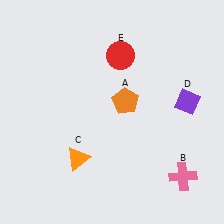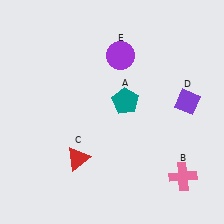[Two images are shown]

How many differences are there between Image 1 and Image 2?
There are 3 differences between the two images.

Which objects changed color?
A changed from orange to teal. C changed from orange to red. E changed from red to purple.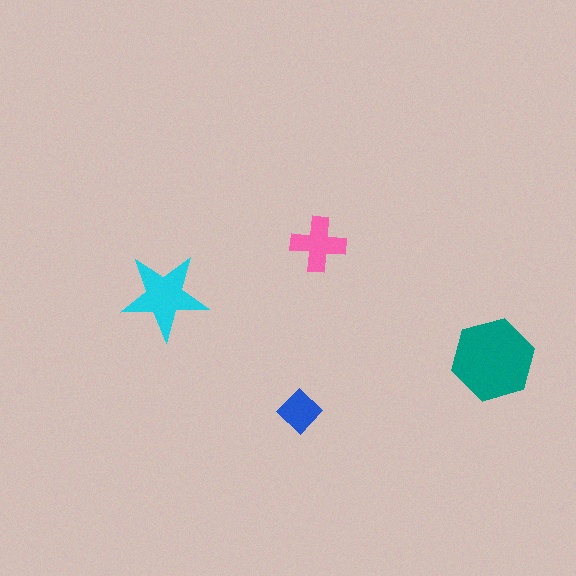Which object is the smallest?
The blue diamond.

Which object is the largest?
The teal hexagon.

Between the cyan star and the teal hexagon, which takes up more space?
The teal hexagon.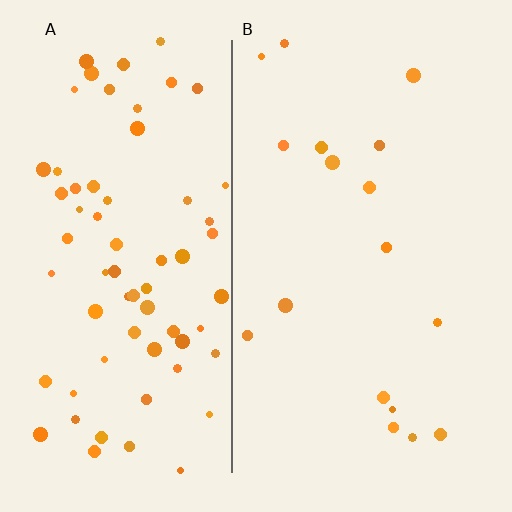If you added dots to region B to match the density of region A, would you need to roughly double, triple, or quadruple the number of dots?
Approximately quadruple.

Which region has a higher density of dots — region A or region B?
A (the left).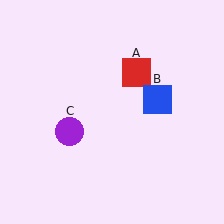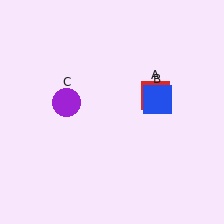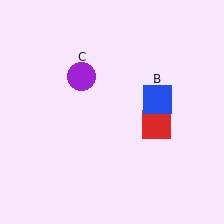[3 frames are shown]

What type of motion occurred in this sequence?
The red square (object A), purple circle (object C) rotated clockwise around the center of the scene.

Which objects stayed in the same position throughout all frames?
Blue square (object B) remained stationary.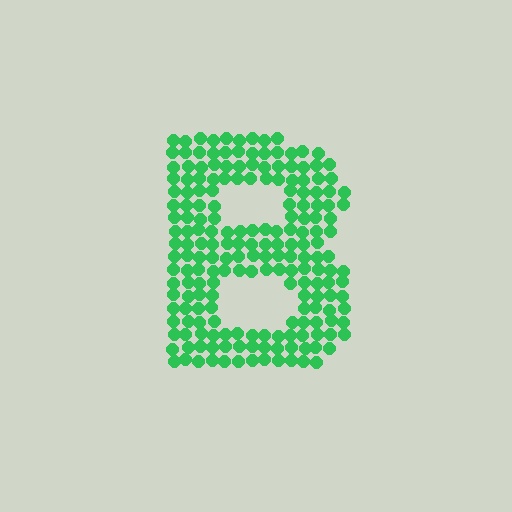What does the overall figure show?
The overall figure shows the letter B.